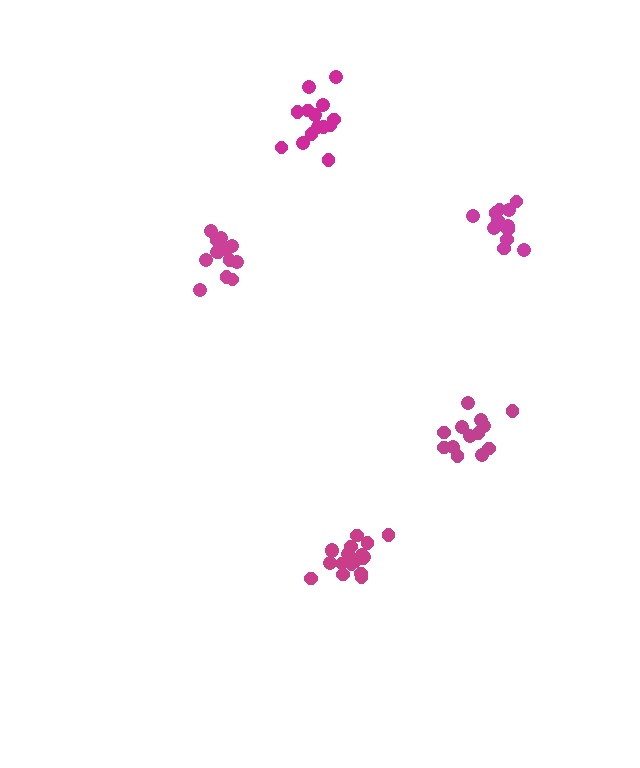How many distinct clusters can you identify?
There are 5 distinct clusters.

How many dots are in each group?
Group 1: 13 dots, Group 2: 14 dots, Group 3: 14 dots, Group 4: 19 dots, Group 5: 13 dots (73 total).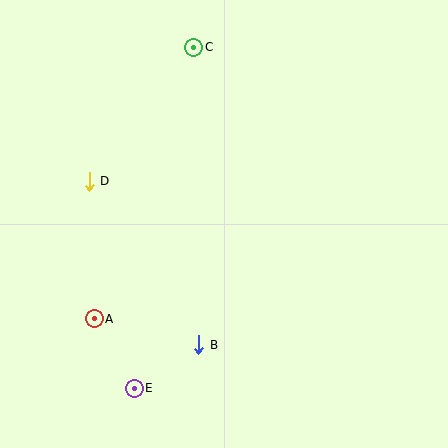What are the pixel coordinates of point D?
Point D is at (89, 181).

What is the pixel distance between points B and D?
The distance between B and D is 197 pixels.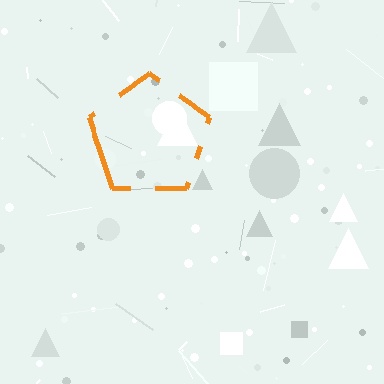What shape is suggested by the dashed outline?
The dashed outline suggests a pentagon.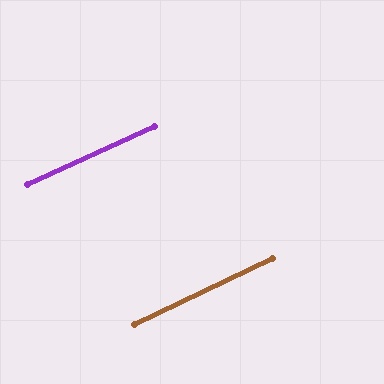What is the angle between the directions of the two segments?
Approximately 1 degree.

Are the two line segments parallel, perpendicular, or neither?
Parallel — their directions differ by only 1.0°.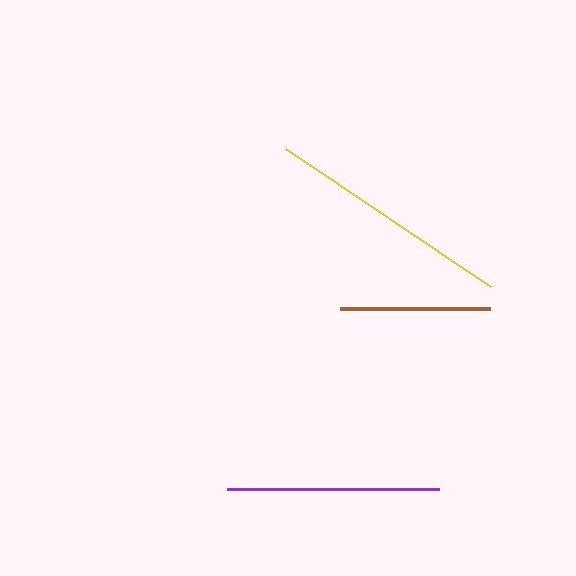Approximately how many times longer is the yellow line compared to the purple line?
The yellow line is approximately 1.2 times the length of the purple line.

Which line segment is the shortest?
The brown line is the shortest at approximately 150 pixels.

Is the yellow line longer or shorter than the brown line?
The yellow line is longer than the brown line.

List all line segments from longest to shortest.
From longest to shortest: yellow, purple, brown.